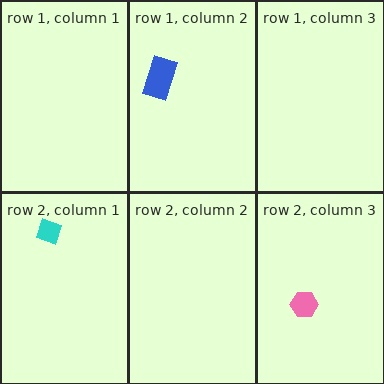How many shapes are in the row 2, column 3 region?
1.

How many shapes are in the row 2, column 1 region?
1.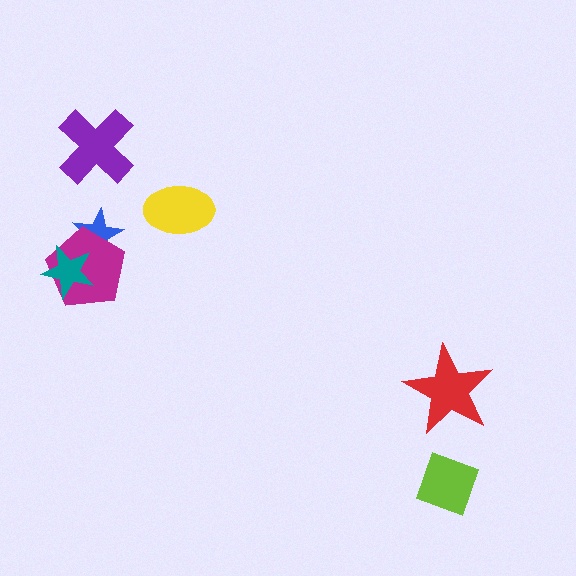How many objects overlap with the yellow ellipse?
0 objects overlap with the yellow ellipse.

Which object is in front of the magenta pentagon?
The teal star is in front of the magenta pentagon.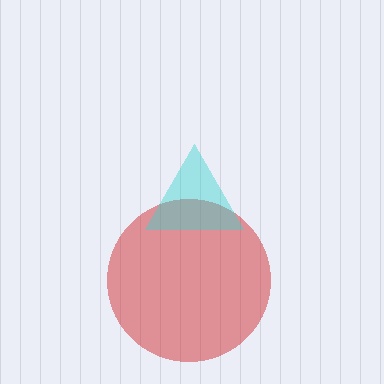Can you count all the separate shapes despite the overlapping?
Yes, there are 2 separate shapes.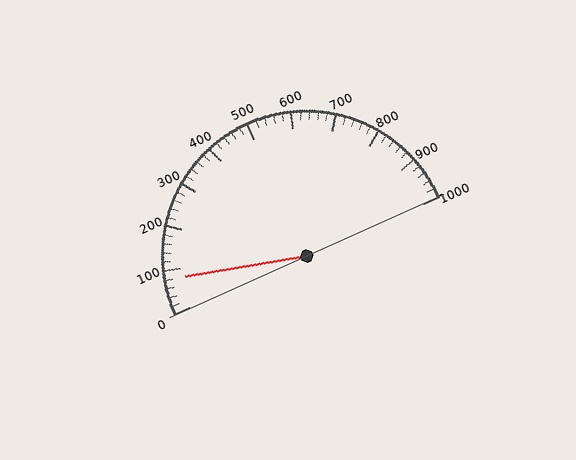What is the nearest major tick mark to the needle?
The nearest major tick mark is 100.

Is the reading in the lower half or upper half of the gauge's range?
The reading is in the lower half of the range (0 to 1000).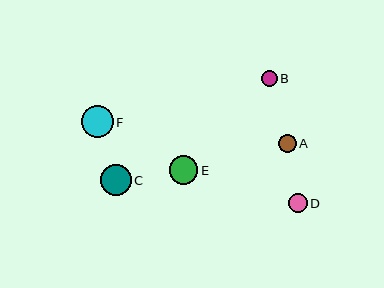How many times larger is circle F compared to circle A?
Circle F is approximately 1.8 times the size of circle A.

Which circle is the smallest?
Circle B is the smallest with a size of approximately 16 pixels.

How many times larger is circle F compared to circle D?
Circle F is approximately 1.7 times the size of circle D.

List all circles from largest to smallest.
From largest to smallest: F, C, E, D, A, B.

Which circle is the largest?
Circle F is the largest with a size of approximately 32 pixels.